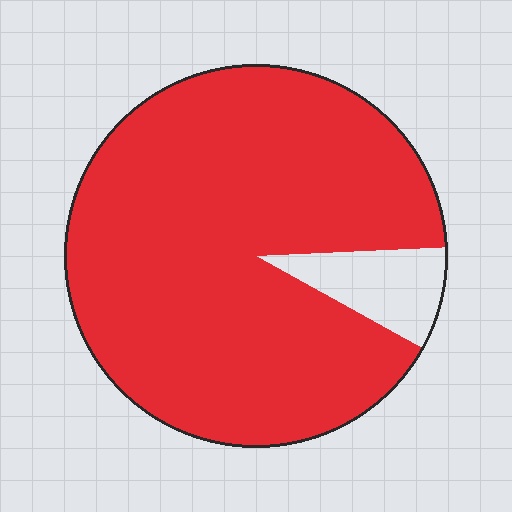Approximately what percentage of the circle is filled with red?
Approximately 90%.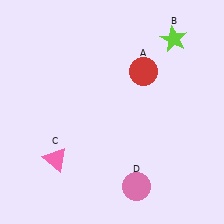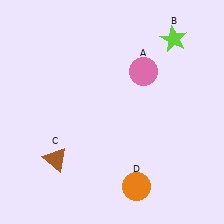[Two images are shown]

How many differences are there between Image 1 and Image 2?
There are 3 differences between the two images.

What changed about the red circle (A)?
In Image 1, A is red. In Image 2, it changed to pink.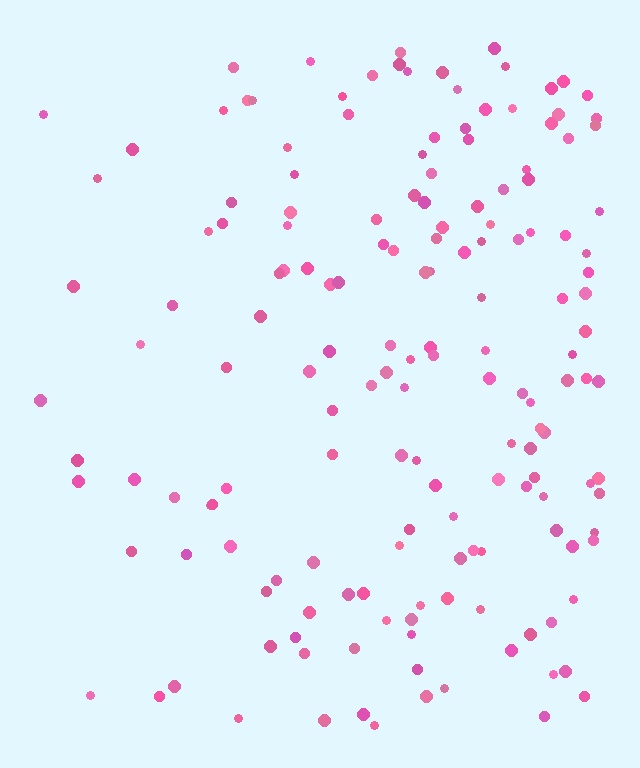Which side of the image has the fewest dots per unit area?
The left.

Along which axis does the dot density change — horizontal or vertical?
Horizontal.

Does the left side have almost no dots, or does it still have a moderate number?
Still a moderate number, just noticeably fewer than the right.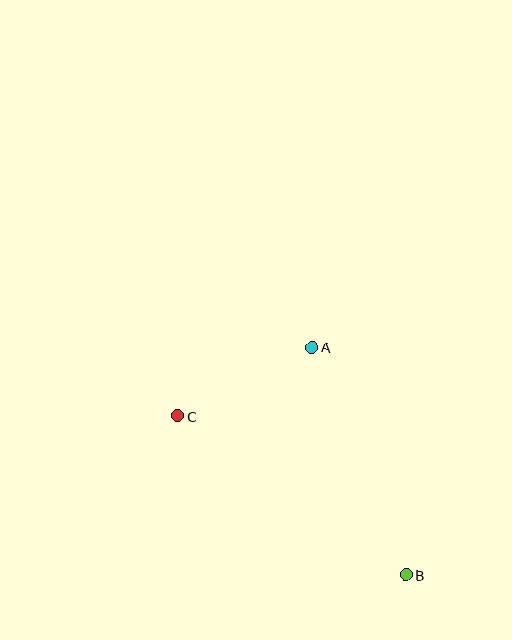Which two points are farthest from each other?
Points B and C are farthest from each other.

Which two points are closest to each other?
Points A and C are closest to each other.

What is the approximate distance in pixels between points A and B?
The distance between A and B is approximately 246 pixels.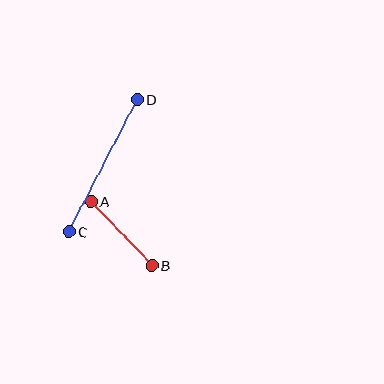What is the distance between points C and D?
The distance is approximately 149 pixels.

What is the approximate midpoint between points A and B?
The midpoint is at approximately (121, 233) pixels.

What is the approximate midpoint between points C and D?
The midpoint is at approximately (103, 166) pixels.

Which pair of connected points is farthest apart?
Points C and D are farthest apart.